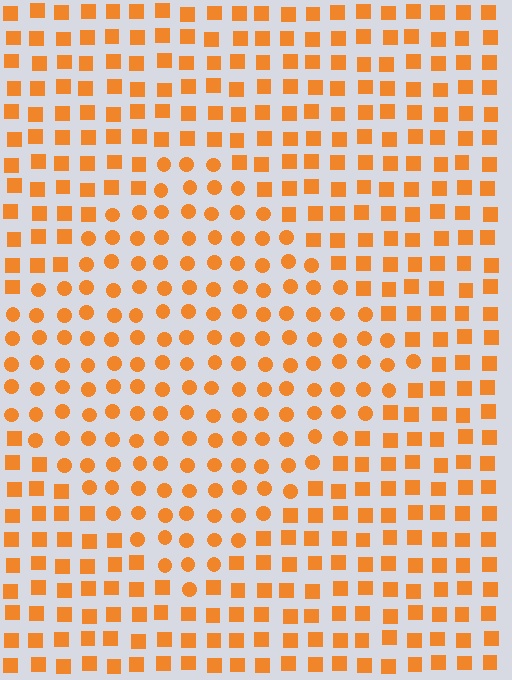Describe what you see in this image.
The image is filled with small orange elements arranged in a uniform grid. A diamond-shaped region contains circles, while the surrounding area contains squares. The boundary is defined purely by the change in element shape.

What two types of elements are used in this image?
The image uses circles inside the diamond region and squares outside it.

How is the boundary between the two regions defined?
The boundary is defined by a change in element shape: circles inside vs. squares outside. All elements share the same color and spacing.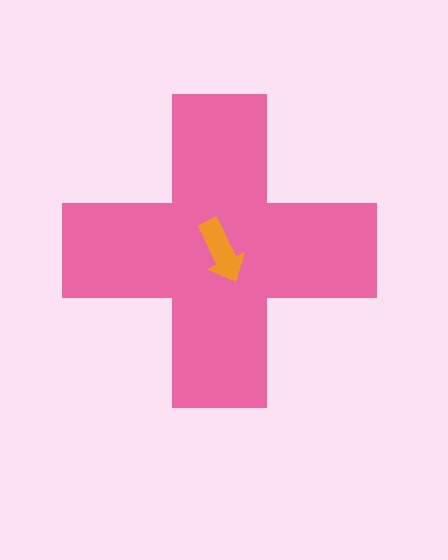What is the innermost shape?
The orange arrow.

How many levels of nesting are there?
2.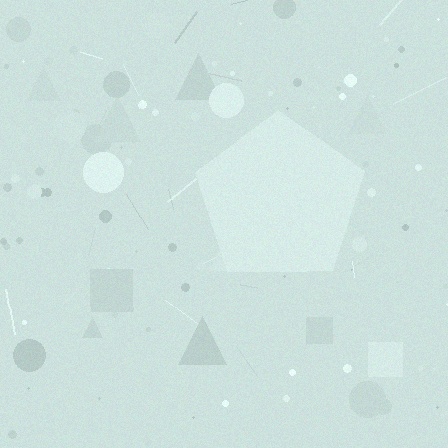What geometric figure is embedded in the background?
A pentagon is embedded in the background.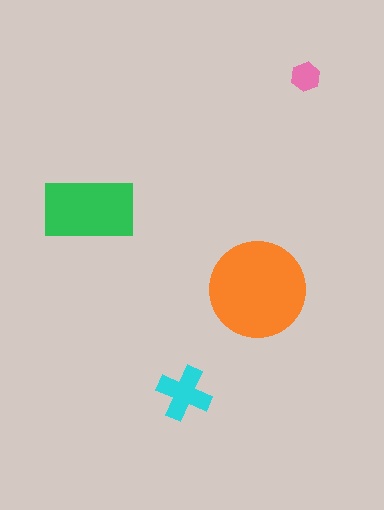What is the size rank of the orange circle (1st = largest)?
1st.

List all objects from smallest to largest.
The pink hexagon, the cyan cross, the green rectangle, the orange circle.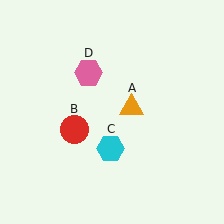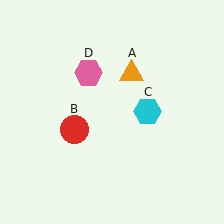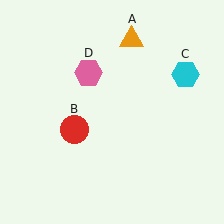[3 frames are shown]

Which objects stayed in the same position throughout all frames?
Red circle (object B) and pink hexagon (object D) remained stationary.